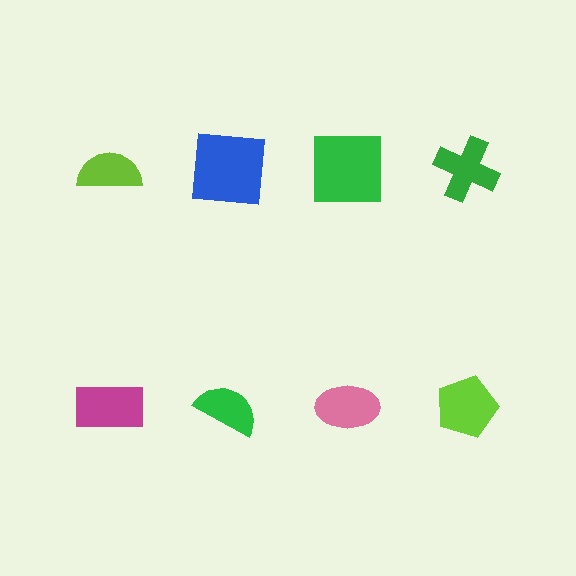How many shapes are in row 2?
4 shapes.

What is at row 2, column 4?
A lime pentagon.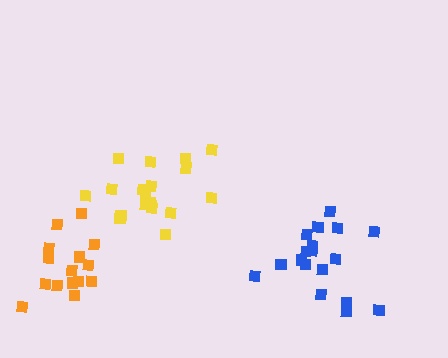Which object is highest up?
The yellow cluster is topmost.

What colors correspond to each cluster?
The clusters are colored: blue, yellow, orange.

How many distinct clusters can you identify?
There are 3 distinct clusters.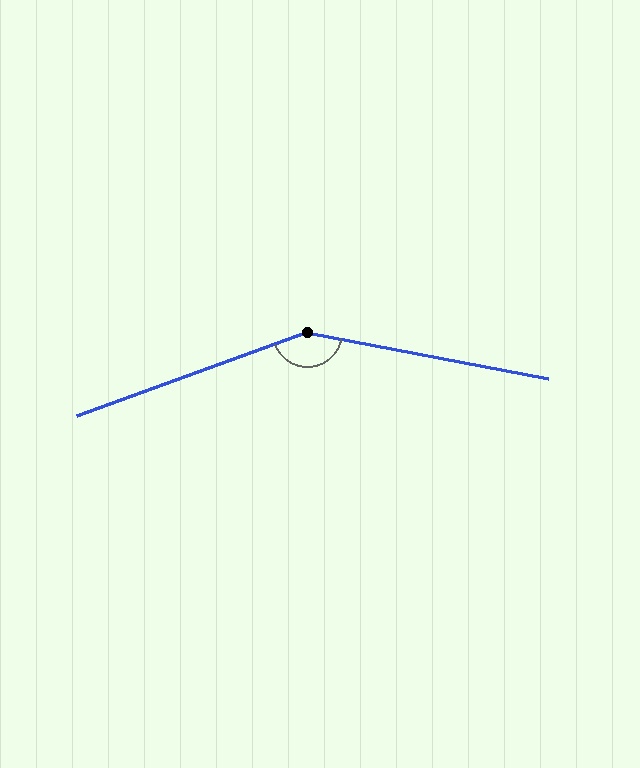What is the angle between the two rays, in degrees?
Approximately 149 degrees.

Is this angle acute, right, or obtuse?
It is obtuse.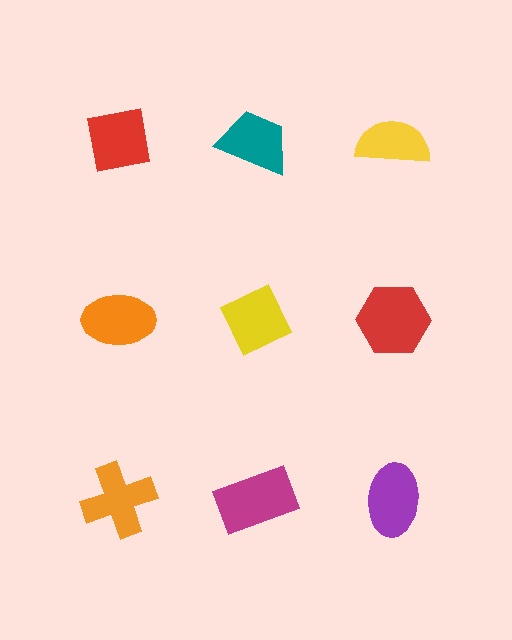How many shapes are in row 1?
3 shapes.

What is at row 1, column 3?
A yellow semicircle.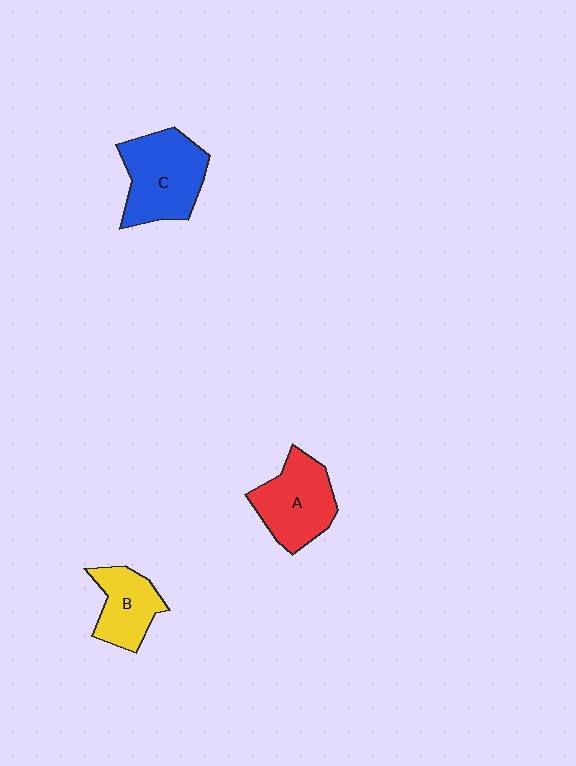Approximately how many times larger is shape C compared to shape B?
Approximately 1.5 times.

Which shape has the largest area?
Shape C (blue).